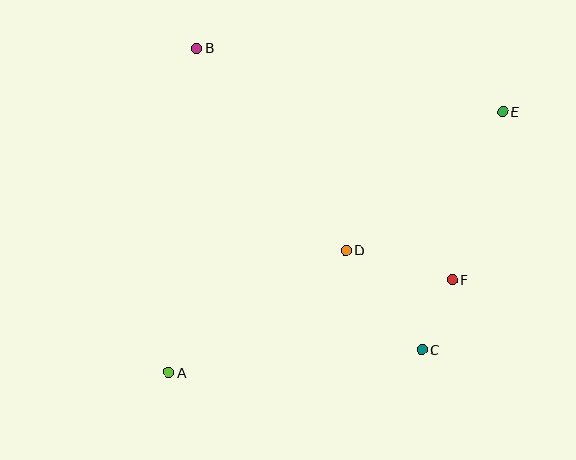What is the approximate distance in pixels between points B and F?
The distance between B and F is approximately 345 pixels.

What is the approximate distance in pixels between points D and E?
The distance between D and E is approximately 210 pixels.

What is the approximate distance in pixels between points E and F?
The distance between E and F is approximately 175 pixels.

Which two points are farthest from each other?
Points A and E are farthest from each other.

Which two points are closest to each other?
Points C and F are closest to each other.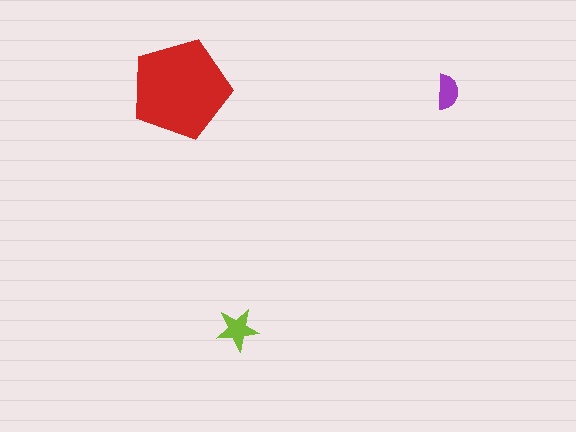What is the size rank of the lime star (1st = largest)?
2nd.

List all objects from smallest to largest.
The purple semicircle, the lime star, the red pentagon.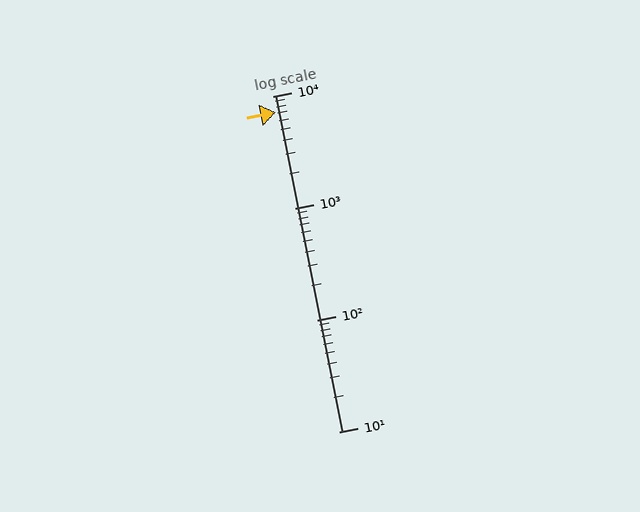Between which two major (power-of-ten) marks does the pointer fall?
The pointer is between 1000 and 10000.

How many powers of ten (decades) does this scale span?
The scale spans 3 decades, from 10 to 10000.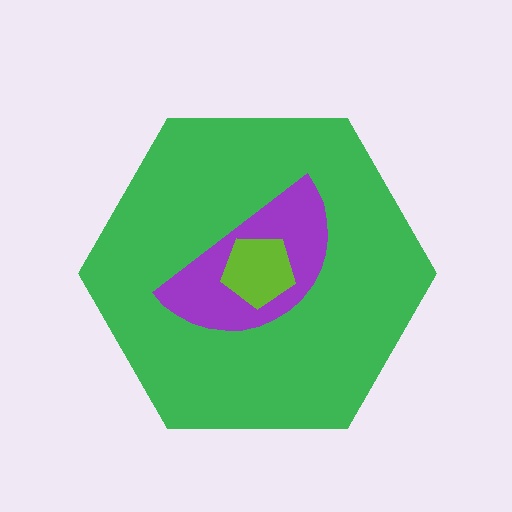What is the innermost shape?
The lime pentagon.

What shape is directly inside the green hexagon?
The purple semicircle.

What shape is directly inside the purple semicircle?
The lime pentagon.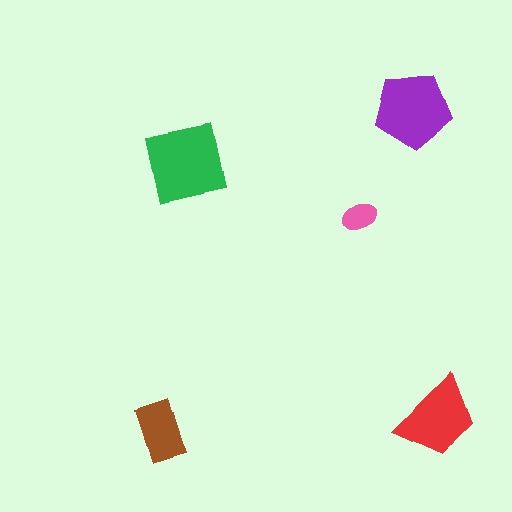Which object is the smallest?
The pink ellipse.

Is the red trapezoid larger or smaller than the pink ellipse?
Larger.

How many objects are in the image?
There are 5 objects in the image.